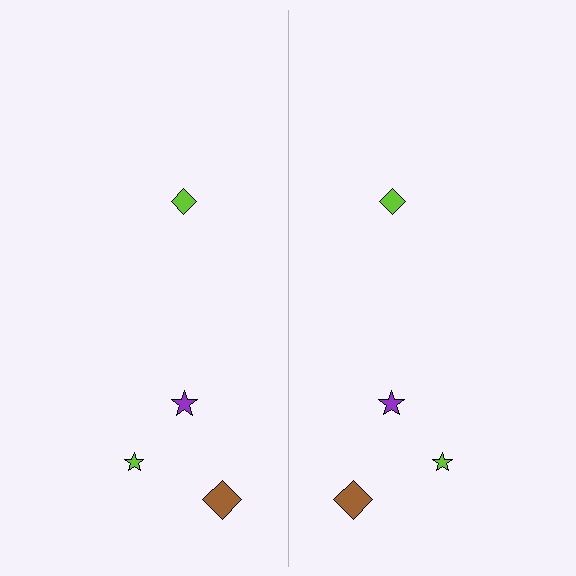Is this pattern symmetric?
Yes, this pattern has bilateral (reflection) symmetry.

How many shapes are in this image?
There are 8 shapes in this image.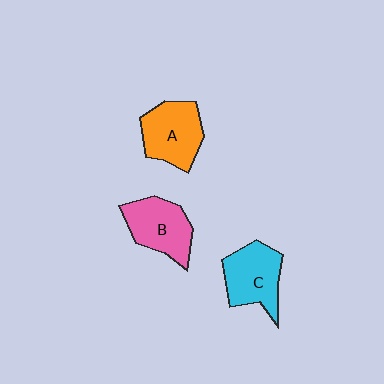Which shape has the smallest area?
Shape B (pink).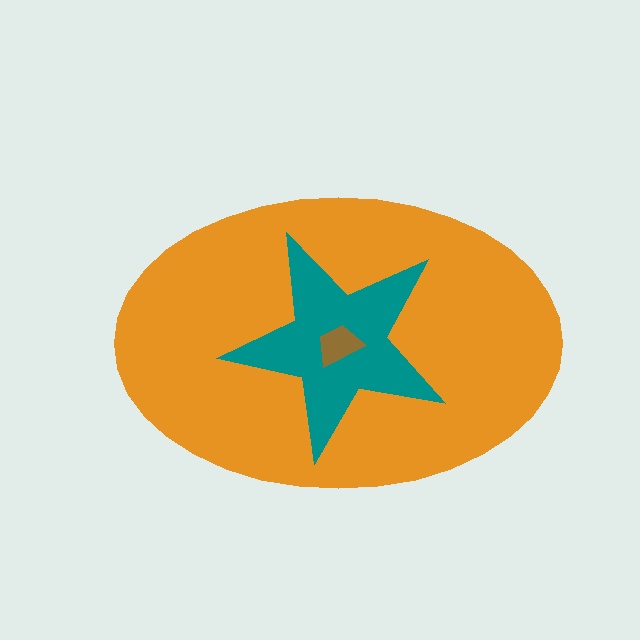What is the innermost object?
The brown trapezoid.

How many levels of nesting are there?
3.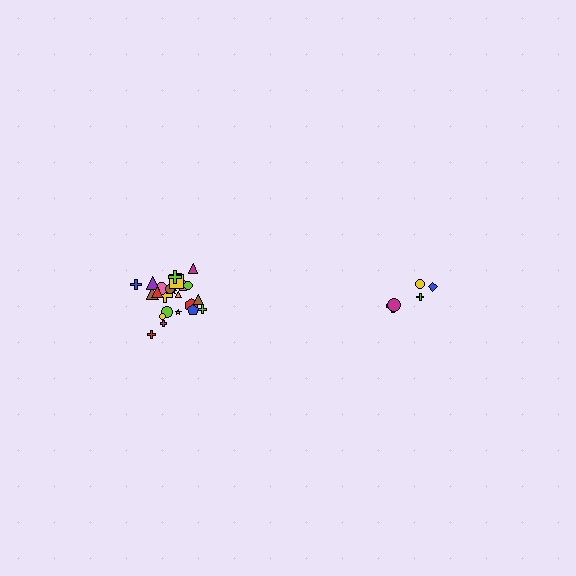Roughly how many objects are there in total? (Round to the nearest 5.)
Roughly 30 objects in total.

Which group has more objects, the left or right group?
The left group.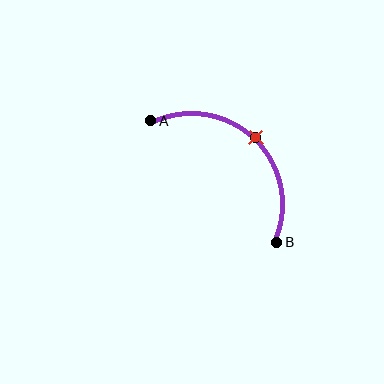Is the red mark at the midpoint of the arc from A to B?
Yes. The red mark lies on the arc at equal arc-length from both A and B — it is the arc midpoint.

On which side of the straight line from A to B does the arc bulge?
The arc bulges above and to the right of the straight line connecting A and B.